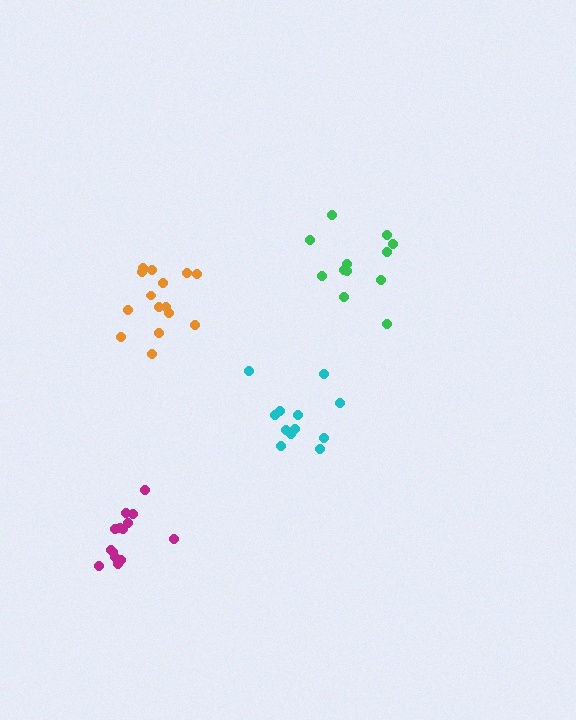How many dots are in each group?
Group 1: 14 dots, Group 2: 12 dots, Group 3: 12 dots, Group 4: 15 dots (53 total).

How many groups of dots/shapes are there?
There are 4 groups.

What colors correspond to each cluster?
The clusters are colored: magenta, green, cyan, orange.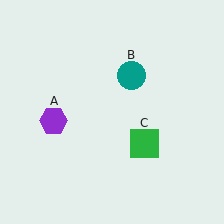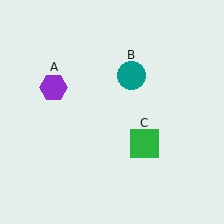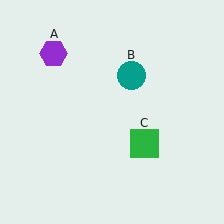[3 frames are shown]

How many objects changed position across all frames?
1 object changed position: purple hexagon (object A).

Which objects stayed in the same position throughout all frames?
Teal circle (object B) and green square (object C) remained stationary.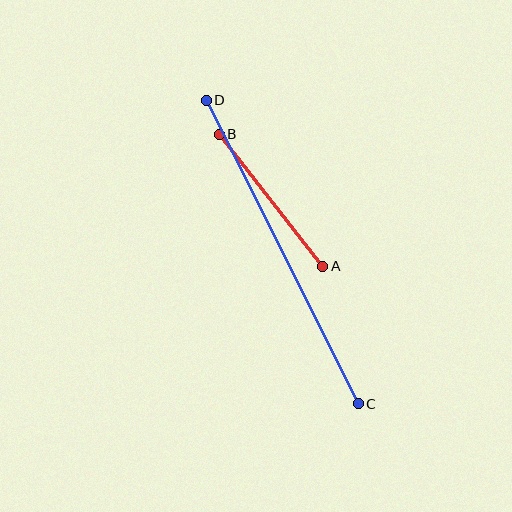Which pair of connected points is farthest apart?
Points C and D are farthest apart.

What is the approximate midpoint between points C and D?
The midpoint is at approximately (282, 252) pixels.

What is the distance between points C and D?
The distance is approximately 340 pixels.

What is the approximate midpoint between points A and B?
The midpoint is at approximately (271, 200) pixels.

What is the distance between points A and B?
The distance is approximately 167 pixels.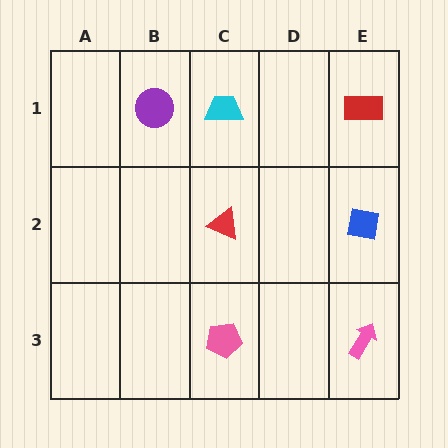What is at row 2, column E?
A blue square.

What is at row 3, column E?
A pink arrow.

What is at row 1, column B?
A purple circle.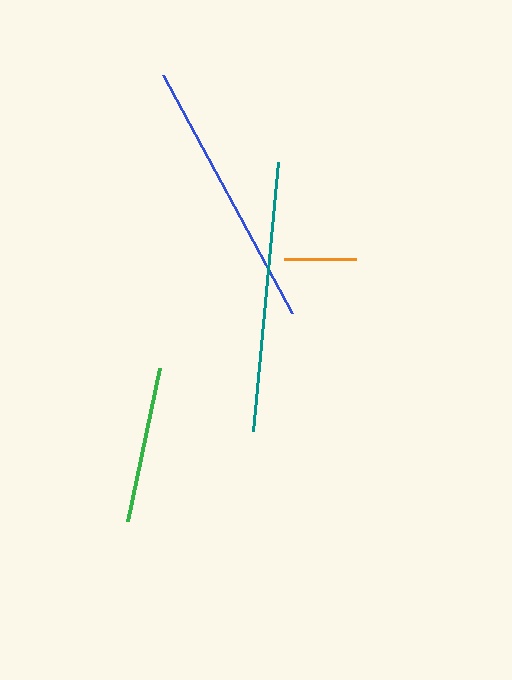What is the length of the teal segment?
The teal segment is approximately 271 pixels long.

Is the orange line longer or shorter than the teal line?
The teal line is longer than the orange line.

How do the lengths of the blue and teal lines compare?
The blue and teal lines are approximately the same length.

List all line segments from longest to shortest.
From longest to shortest: blue, teal, green, orange.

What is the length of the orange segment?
The orange segment is approximately 72 pixels long.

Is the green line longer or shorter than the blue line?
The blue line is longer than the green line.